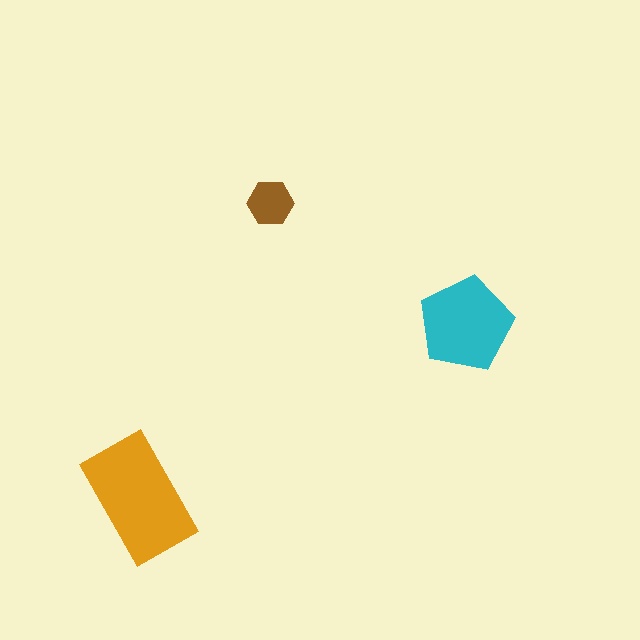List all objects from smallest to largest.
The brown hexagon, the cyan pentagon, the orange rectangle.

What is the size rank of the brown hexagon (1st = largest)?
3rd.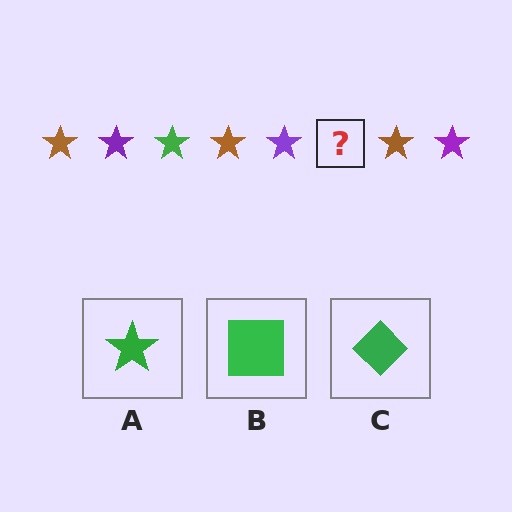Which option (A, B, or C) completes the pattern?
A.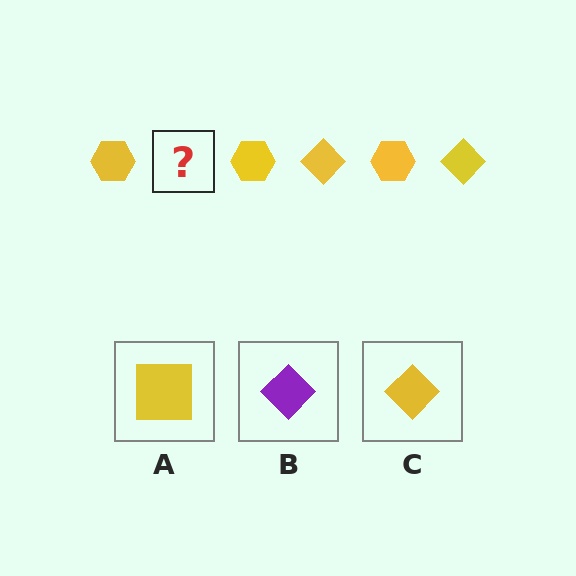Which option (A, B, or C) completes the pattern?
C.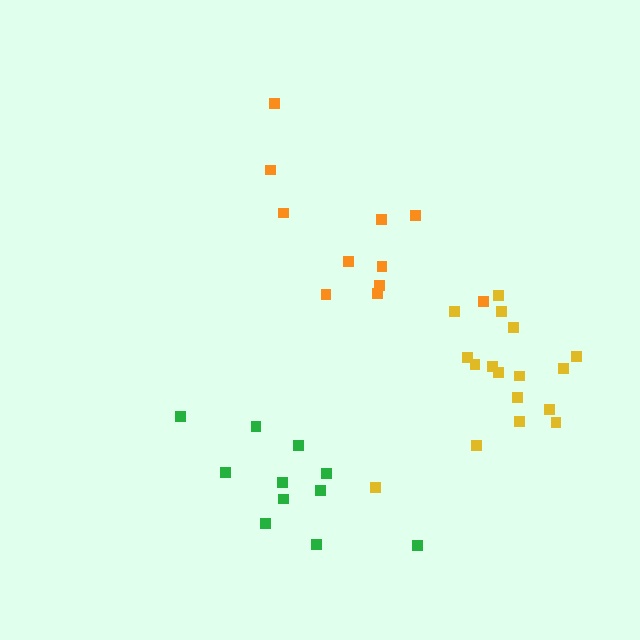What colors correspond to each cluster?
The clusters are colored: yellow, orange, green.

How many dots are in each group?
Group 1: 17 dots, Group 2: 11 dots, Group 3: 11 dots (39 total).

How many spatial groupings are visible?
There are 3 spatial groupings.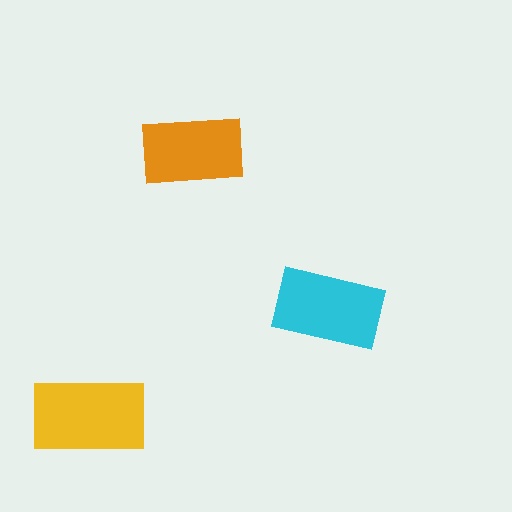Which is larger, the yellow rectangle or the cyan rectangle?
The yellow one.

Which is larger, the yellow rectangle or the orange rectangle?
The yellow one.